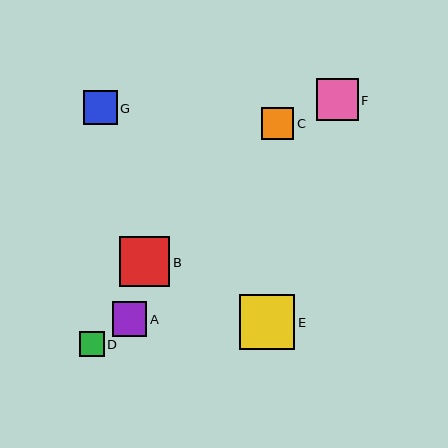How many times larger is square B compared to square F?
Square B is approximately 1.2 times the size of square F.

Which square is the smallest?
Square D is the smallest with a size of approximately 25 pixels.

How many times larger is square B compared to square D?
Square B is approximately 2.0 times the size of square D.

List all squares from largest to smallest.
From largest to smallest: E, B, F, A, G, C, D.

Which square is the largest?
Square E is the largest with a size of approximately 55 pixels.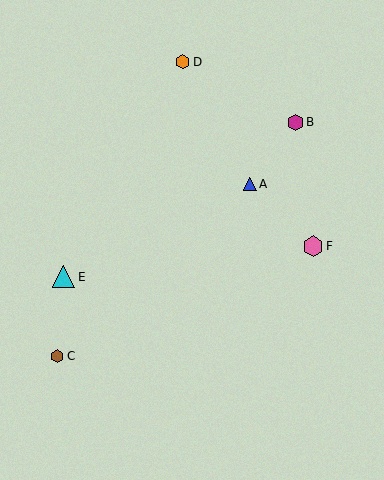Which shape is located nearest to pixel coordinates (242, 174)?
The blue triangle (labeled A) at (250, 184) is nearest to that location.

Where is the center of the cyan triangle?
The center of the cyan triangle is at (64, 277).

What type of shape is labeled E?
Shape E is a cyan triangle.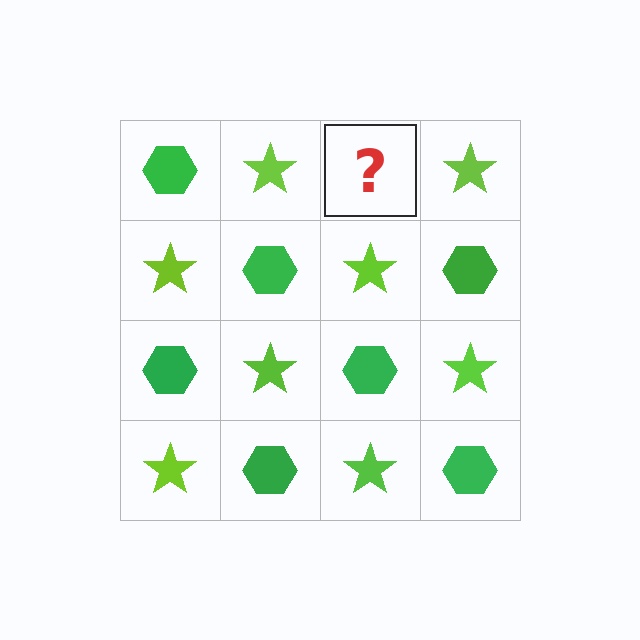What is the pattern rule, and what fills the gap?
The rule is that it alternates green hexagon and lime star in a checkerboard pattern. The gap should be filled with a green hexagon.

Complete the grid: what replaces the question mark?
The question mark should be replaced with a green hexagon.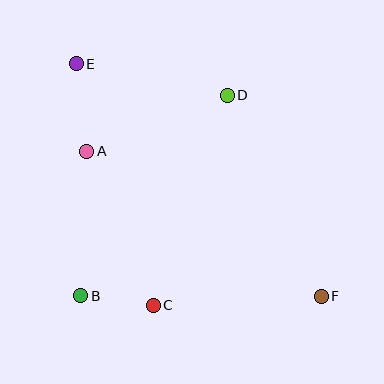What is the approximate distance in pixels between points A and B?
The distance between A and B is approximately 144 pixels.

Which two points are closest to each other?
Points B and C are closest to each other.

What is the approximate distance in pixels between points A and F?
The distance between A and F is approximately 276 pixels.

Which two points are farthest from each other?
Points E and F are farthest from each other.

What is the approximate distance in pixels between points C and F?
The distance between C and F is approximately 168 pixels.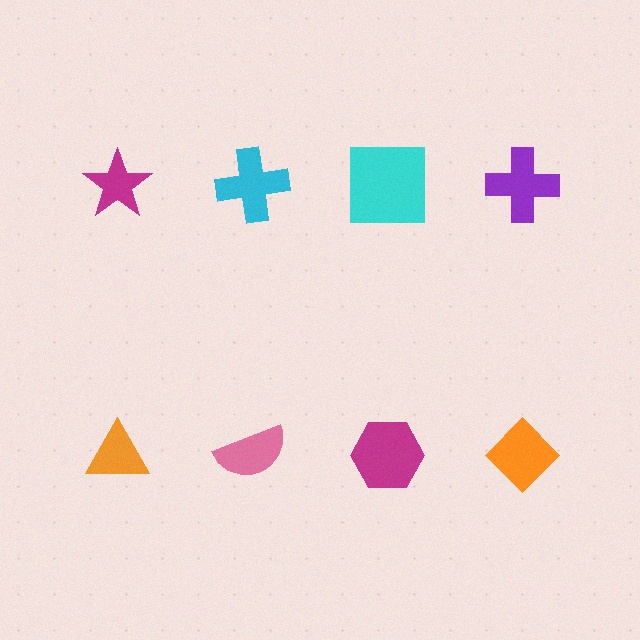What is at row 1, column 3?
A cyan square.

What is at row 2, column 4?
An orange diamond.